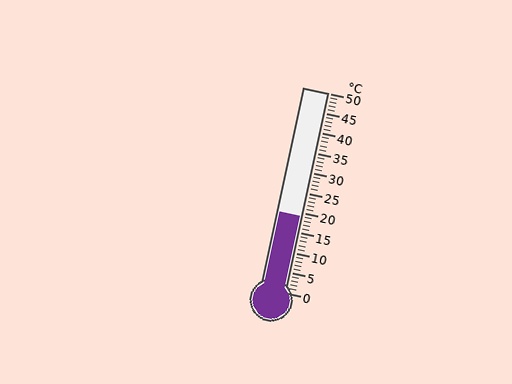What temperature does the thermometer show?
The thermometer shows approximately 19°C.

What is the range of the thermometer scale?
The thermometer scale ranges from 0°C to 50°C.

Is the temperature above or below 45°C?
The temperature is below 45°C.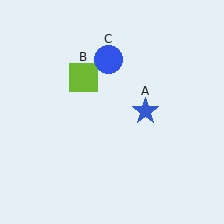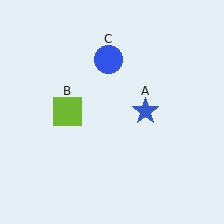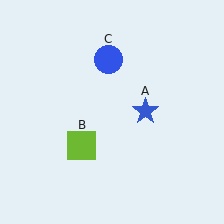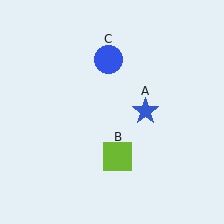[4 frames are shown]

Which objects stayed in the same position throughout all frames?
Blue star (object A) and blue circle (object C) remained stationary.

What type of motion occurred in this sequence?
The lime square (object B) rotated counterclockwise around the center of the scene.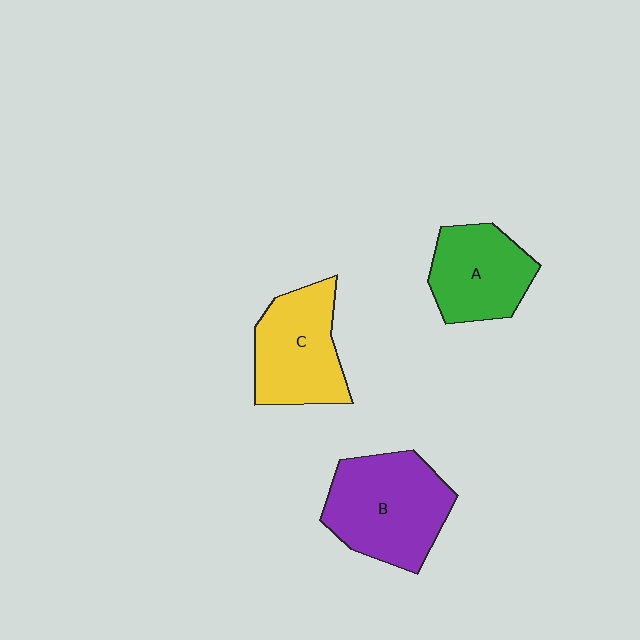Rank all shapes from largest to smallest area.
From largest to smallest: B (purple), C (yellow), A (green).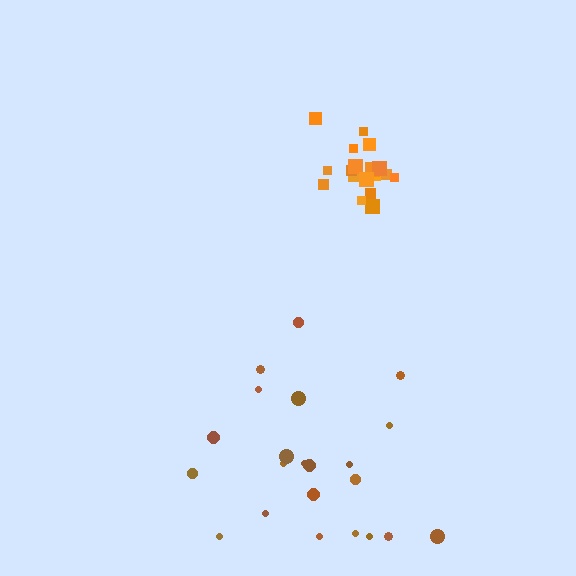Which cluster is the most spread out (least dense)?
Brown.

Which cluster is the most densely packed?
Orange.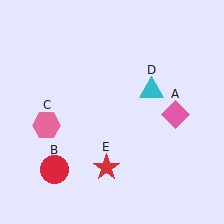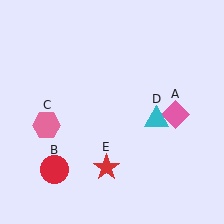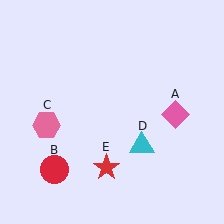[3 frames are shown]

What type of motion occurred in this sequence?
The cyan triangle (object D) rotated clockwise around the center of the scene.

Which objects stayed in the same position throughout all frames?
Pink diamond (object A) and red circle (object B) and pink hexagon (object C) and red star (object E) remained stationary.